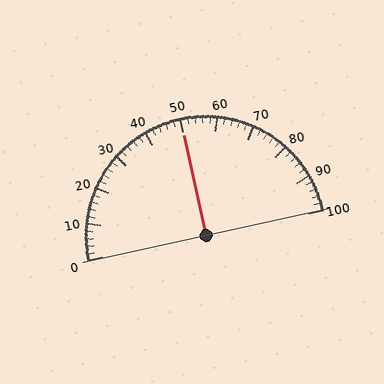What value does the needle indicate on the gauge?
The needle indicates approximately 50.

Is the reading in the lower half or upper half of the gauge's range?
The reading is in the upper half of the range (0 to 100).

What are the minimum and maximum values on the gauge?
The gauge ranges from 0 to 100.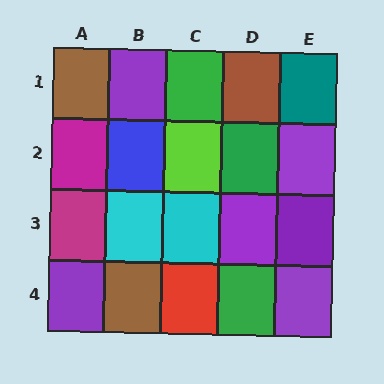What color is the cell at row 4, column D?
Green.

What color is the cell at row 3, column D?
Purple.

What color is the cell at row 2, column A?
Magenta.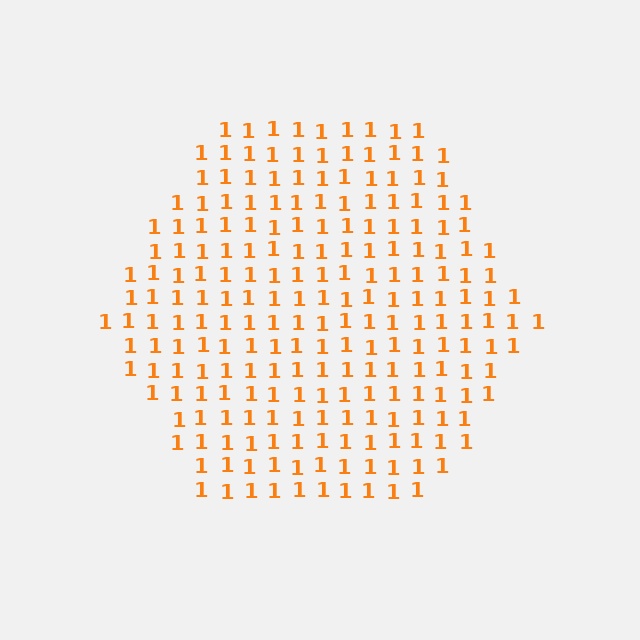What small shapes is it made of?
It is made of small digit 1's.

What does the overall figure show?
The overall figure shows a hexagon.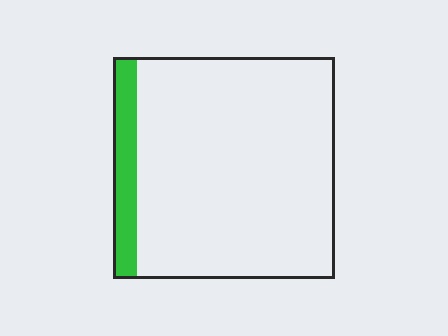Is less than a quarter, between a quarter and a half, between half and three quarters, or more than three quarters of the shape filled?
Less than a quarter.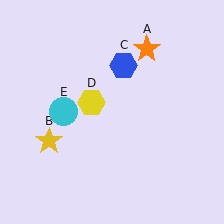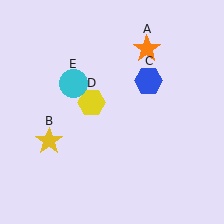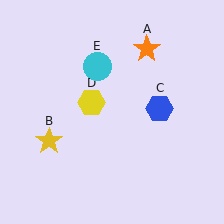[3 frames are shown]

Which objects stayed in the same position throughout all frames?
Orange star (object A) and yellow star (object B) and yellow hexagon (object D) remained stationary.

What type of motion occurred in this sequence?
The blue hexagon (object C), cyan circle (object E) rotated clockwise around the center of the scene.